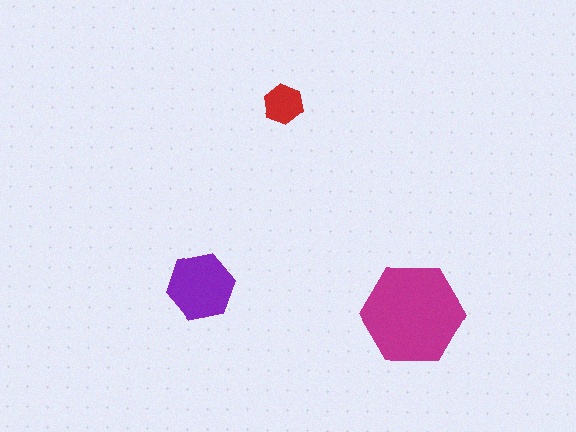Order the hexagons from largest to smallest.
the magenta one, the purple one, the red one.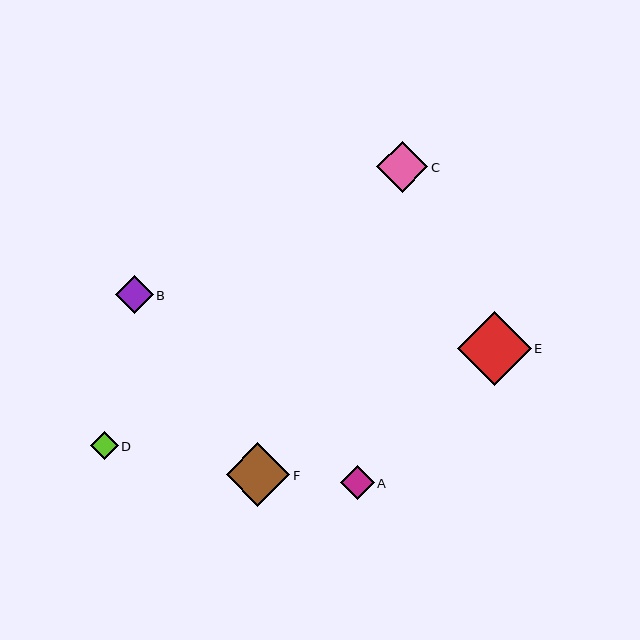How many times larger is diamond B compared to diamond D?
Diamond B is approximately 1.3 times the size of diamond D.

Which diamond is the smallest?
Diamond D is the smallest with a size of approximately 28 pixels.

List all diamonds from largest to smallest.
From largest to smallest: E, F, C, B, A, D.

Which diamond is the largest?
Diamond E is the largest with a size of approximately 74 pixels.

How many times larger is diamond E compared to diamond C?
Diamond E is approximately 1.4 times the size of diamond C.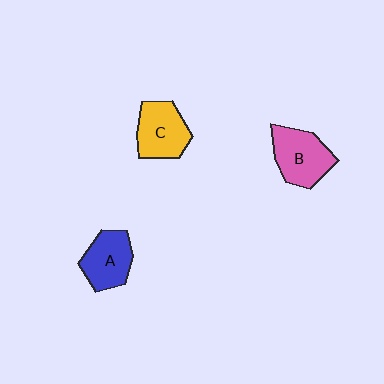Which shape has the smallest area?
Shape A (blue).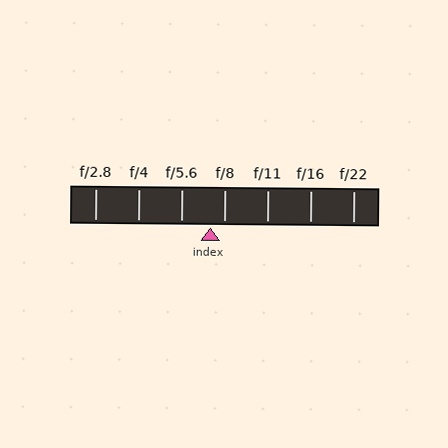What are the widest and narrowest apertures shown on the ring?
The widest aperture shown is f/2.8 and the narrowest is f/22.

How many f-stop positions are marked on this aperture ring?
There are 7 f-stop positions marked.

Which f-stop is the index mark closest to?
The index mark is closest to f/8.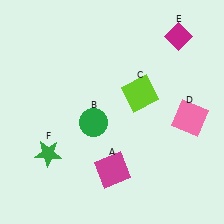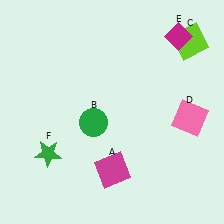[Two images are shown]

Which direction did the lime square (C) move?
The lime square (C) moved up.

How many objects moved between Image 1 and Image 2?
1 object moved between the two images.